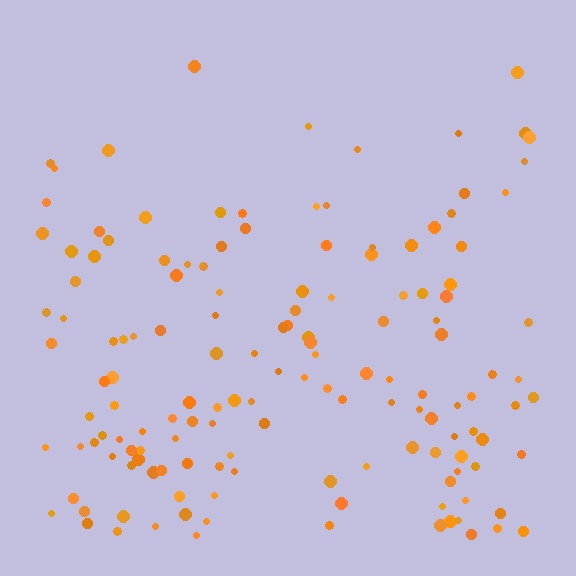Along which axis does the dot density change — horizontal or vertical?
Vertical.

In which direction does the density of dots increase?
From top to bottom, with the bottom side densest.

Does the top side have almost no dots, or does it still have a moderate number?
Still a moderate number, just noticeably fewer than the bottom.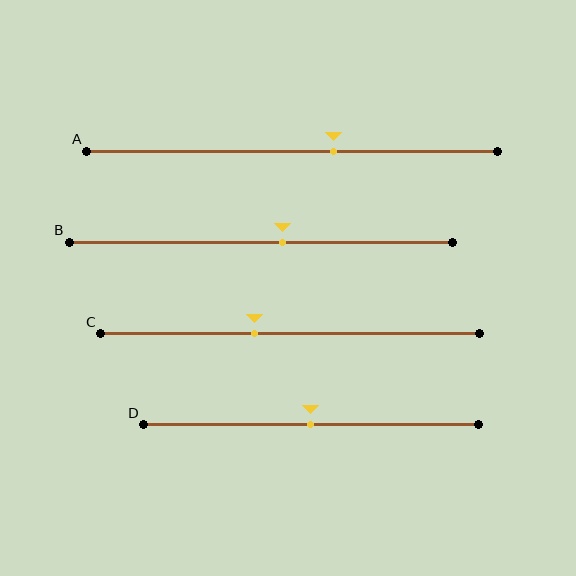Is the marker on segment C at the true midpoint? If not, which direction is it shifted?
No, the marker on segment C is shifted to the left by about 10% of the segment length.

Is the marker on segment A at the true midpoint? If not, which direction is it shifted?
No, the marker on segment A is shifted to the right by about 10% of the segment length.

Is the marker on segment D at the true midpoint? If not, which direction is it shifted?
Yes, the marker on segment D is at the true midpoint.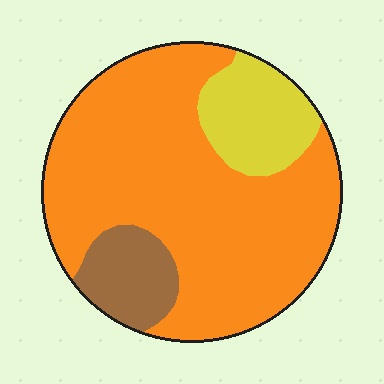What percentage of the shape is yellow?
Yellow takes up less than a sixth of the shape.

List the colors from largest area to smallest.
From largest to smallest: orange, yellow, brown.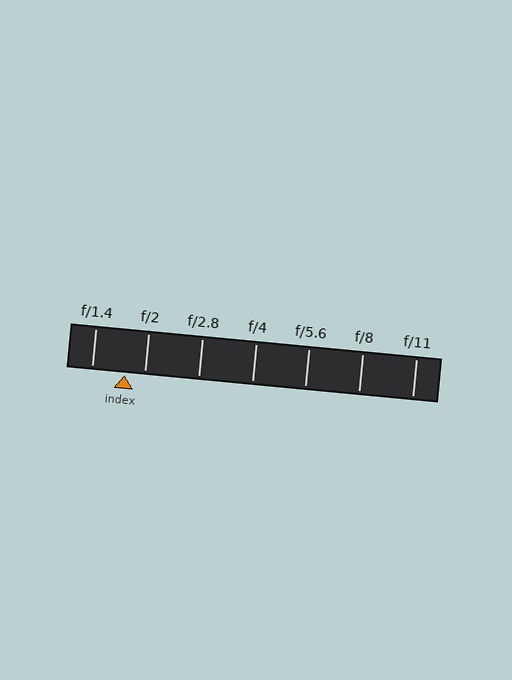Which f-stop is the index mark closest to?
The index mark is closest to f/2.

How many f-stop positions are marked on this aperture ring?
There are 7 f-stop positions marked.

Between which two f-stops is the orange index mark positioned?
The index mark is between f/1.4 and f/2.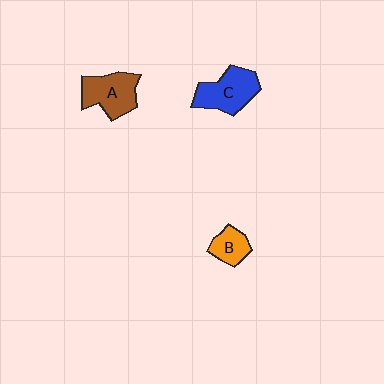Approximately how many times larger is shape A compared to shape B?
Approximately 1.8 times.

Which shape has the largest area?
Shape C (blue).